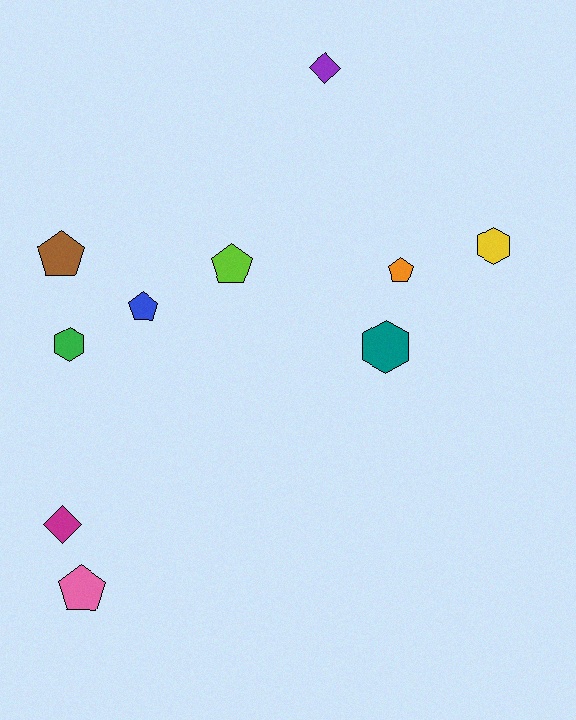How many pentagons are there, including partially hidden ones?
There are 5 pentagons.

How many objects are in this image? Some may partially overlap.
There are 10 objects.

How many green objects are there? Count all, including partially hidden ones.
There is 1 green object.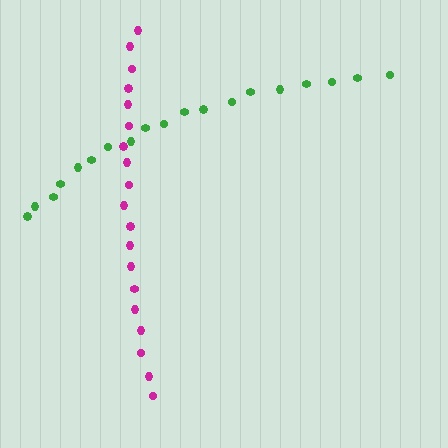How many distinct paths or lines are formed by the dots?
There are 2 distinct paths.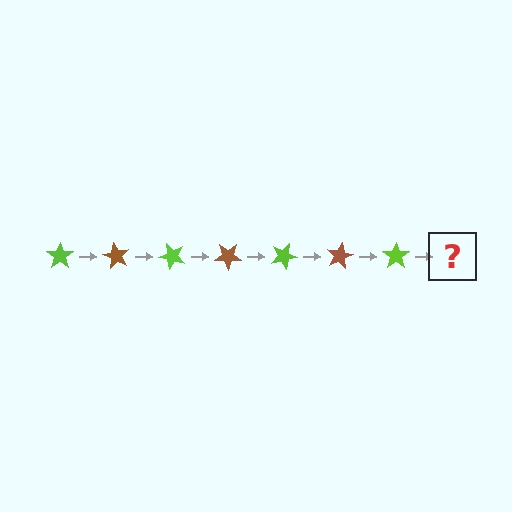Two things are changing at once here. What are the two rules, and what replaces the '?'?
The two rules are that it rotates 60 degrees each step and the color cycles through lime and brown. The '?' should be a brown star, rotated 420 degrees from the start.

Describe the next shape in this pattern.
It should be a brown star, rotated 420 degrees from the start.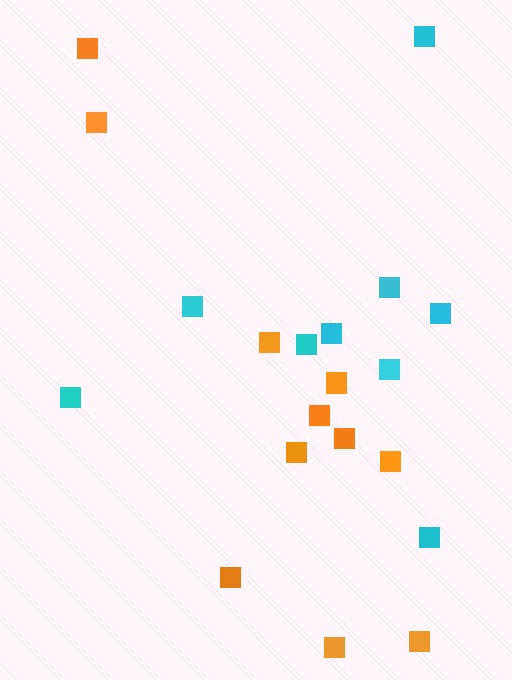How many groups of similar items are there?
There are 2 groups: one group of cyan squares (9) and one group of orange squares (11).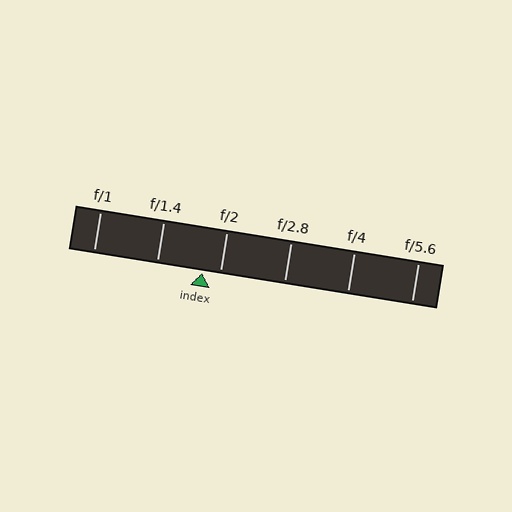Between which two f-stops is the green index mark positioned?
The index mark is between f/1.4 and f/2.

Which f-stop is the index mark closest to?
The index mark is closest to f/2.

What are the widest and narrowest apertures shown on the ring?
The widest aperture shown is f/1 and the narrowest is f/5.6.